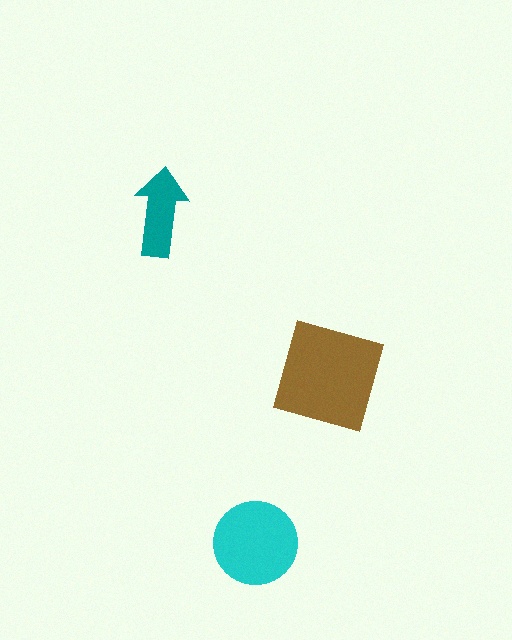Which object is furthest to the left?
The teal arrow is leftmost.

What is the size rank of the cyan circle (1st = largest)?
2nd.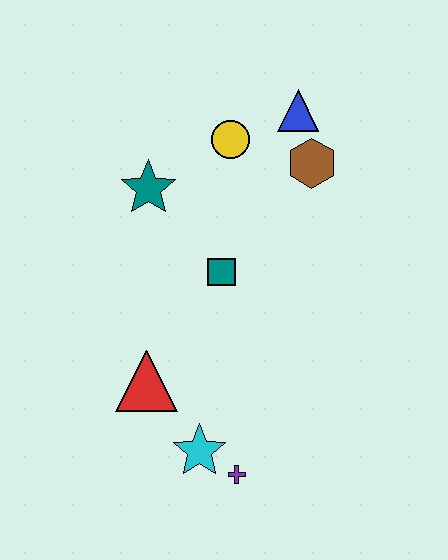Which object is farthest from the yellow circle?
The purple cross is farthest from the yellow circle.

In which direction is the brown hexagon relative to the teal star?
The brown hexagon is to the right of the teal star.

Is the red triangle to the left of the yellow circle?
Yes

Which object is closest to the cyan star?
The purple cross is closest to the cyan star.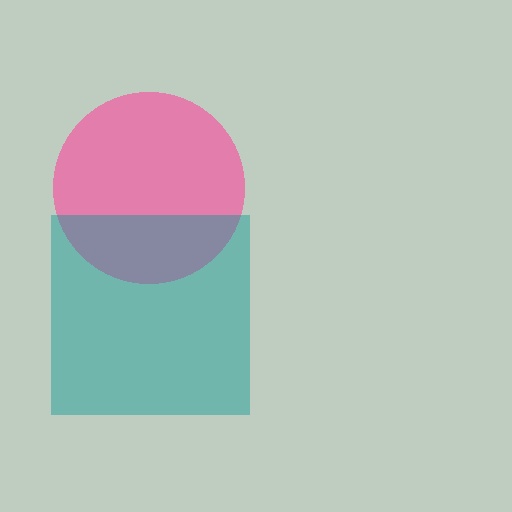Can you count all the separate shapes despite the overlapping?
Yes, there are 2 separate shapes.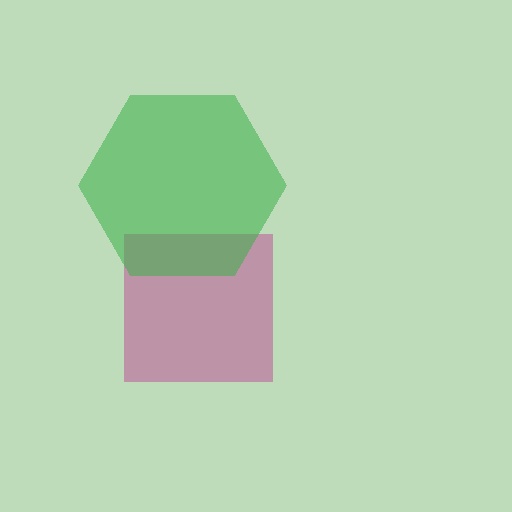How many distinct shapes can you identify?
There are 2 distinct shapes: a magenta square, a green hexagon.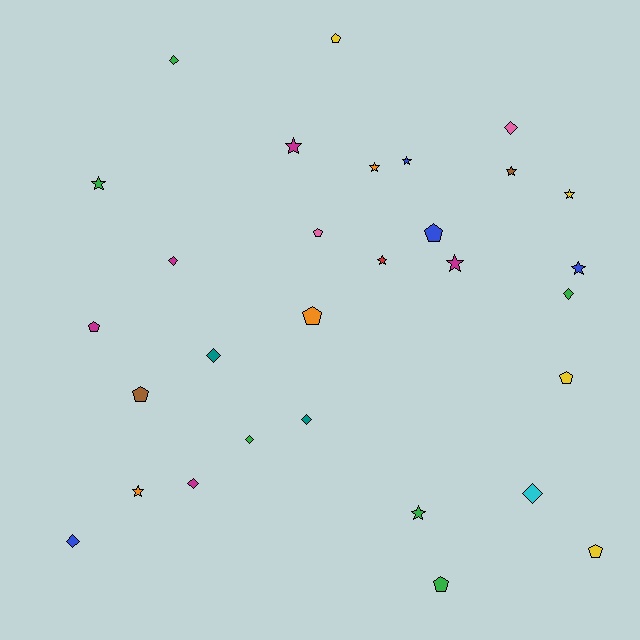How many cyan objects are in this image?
There is 1 cyan object.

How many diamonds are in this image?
There are 10 diamonds.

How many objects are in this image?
There are 30 objects.